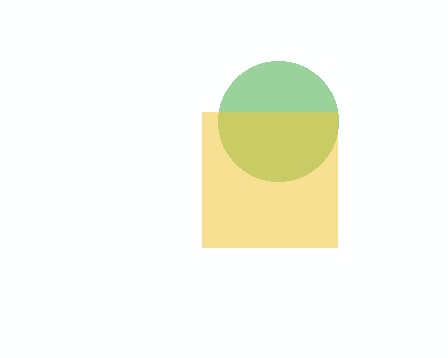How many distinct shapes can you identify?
There are 2 distinct shapes: a green circle, a yellow square.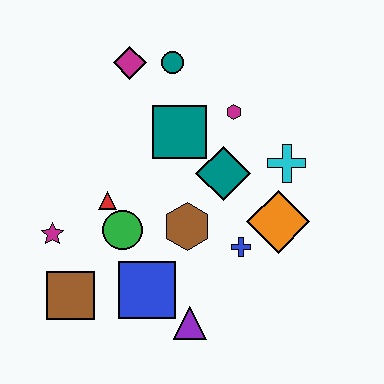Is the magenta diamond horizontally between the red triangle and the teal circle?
Yes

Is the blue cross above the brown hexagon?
No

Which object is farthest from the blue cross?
The magenta diamond is farthest from the blue cross.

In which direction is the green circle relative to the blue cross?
The green circle is to the left of the blue cross.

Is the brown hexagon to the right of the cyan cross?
No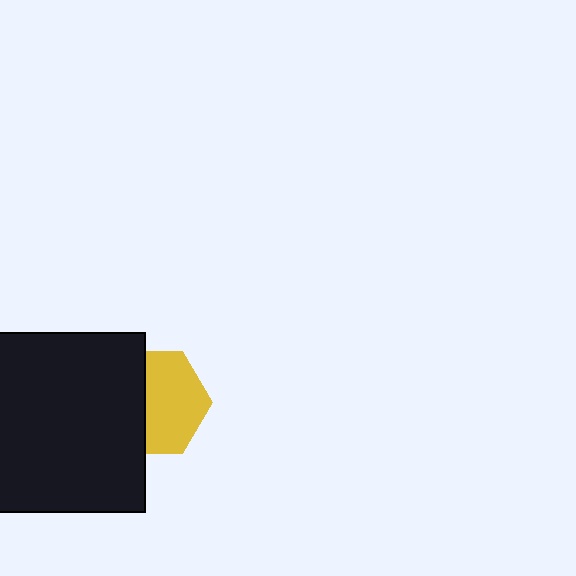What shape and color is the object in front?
The object in front is a black square.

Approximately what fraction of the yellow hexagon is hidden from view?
Roughly 41% of the yellow hexagon is hidden behind the black square.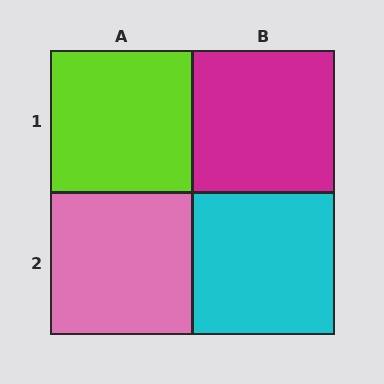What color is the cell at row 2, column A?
Pink.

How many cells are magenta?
1 cell is magenta.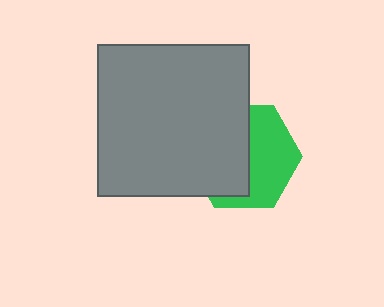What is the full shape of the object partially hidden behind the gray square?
The partially hidden object is a green hexagon.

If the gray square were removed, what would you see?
You would see the complete green hexagon.